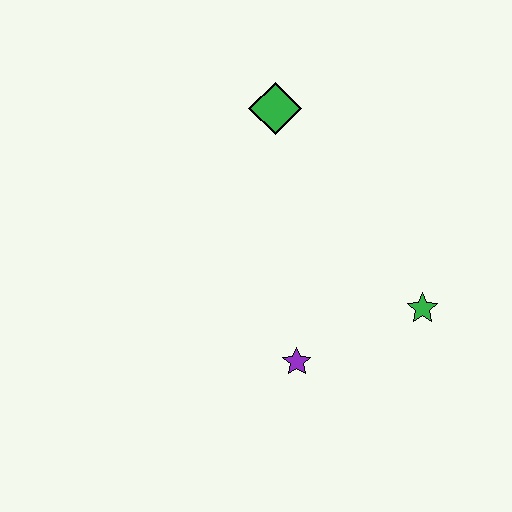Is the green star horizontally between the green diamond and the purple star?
No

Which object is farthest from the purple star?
The green diamond is farthest from the purple star.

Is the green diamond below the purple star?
No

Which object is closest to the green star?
The purple star is closest to the green star.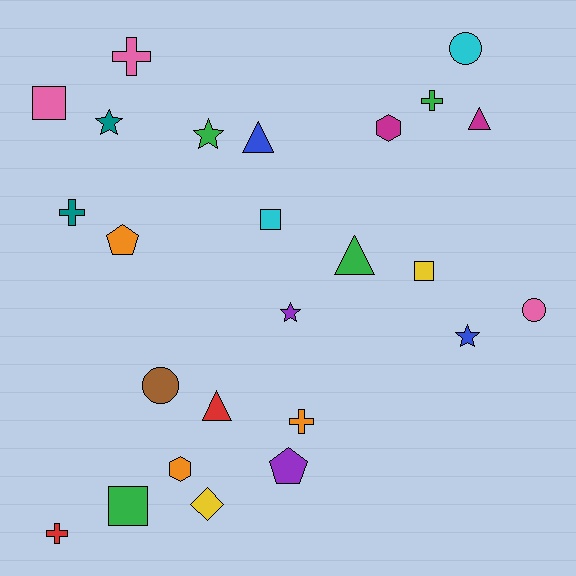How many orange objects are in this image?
There are 3 orange objects.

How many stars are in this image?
There are 4 stars.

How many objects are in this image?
There are 25 objects.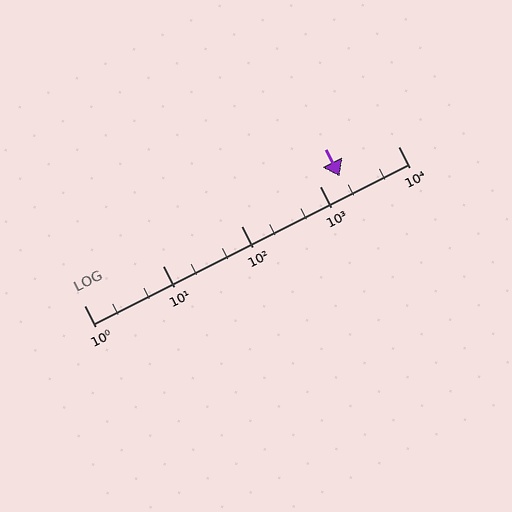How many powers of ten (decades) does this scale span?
The scale spans 4 decades, from 1 to 10000.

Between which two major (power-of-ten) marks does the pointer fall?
The pointer is between 1000 and 10000.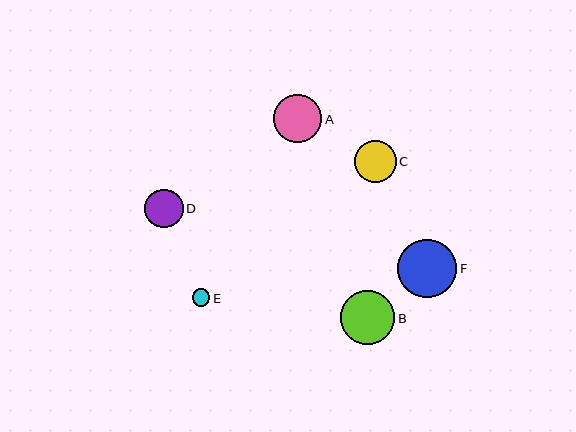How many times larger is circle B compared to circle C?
Circle B is approximately 1.3 times the size of circle C.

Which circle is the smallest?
Circle E is the smallest with a size of approximately 18 pixels.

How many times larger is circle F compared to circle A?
Circle F is approximately 1.2 times the size of circle A.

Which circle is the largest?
Circle F is the largest with a size of approximately 59 pixels.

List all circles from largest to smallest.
From largest to smallest: F, B, A, C, D, E.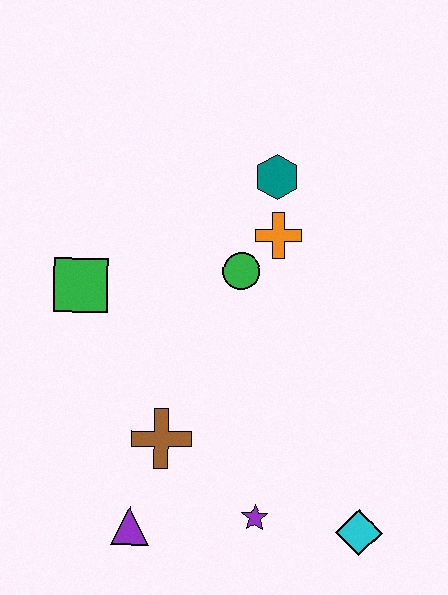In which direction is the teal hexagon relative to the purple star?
The teal hexagon is above the purple star.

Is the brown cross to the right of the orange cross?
No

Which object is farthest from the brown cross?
The teal hexagon is farthest from the brown cross.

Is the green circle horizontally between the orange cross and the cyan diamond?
No